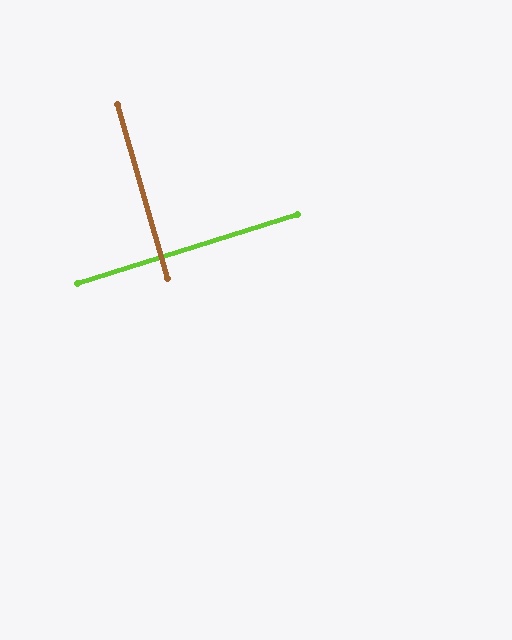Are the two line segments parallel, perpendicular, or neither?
Perpendicular — they meet at approximately 89°.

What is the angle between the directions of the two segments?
Approximately 89 degrees.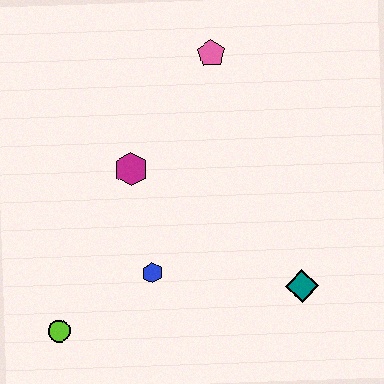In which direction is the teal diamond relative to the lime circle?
The teal diamond is to the right of the lime circle.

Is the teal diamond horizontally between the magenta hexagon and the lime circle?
No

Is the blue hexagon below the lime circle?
No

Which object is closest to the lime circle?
The blue hexagon is closest to the lime circle.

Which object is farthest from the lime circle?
The pink pentagon is farthest from the lime circle.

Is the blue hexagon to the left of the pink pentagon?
Yes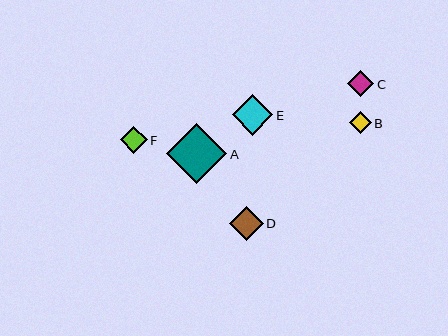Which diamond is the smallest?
Diamond B is the smallest with a size of approximately 22 pixels.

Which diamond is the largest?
Diamond A is the largest with a size of approximately 60 pixels.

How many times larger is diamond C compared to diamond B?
Diamond C is approximately 1.2 times the size of diamond B.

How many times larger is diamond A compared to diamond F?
Diamond A is approximately 2.2 times the size of diamond F.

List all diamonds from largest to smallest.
From largest to smallest: A, E, D, F, C, B.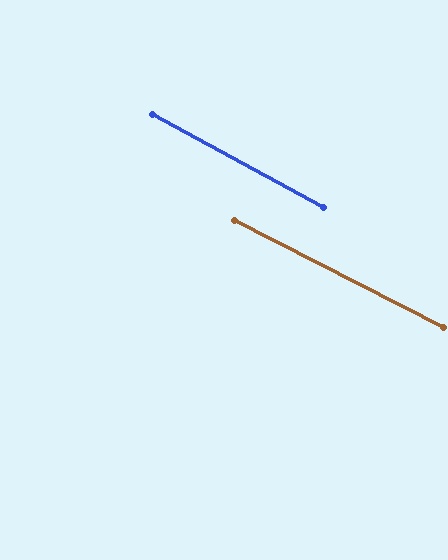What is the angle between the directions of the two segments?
Approximately 2 degrees.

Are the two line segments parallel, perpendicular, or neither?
Parallel — their directions differ by only 1.5°.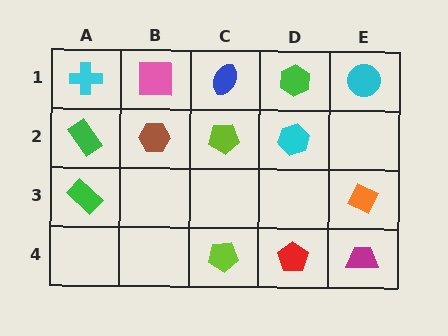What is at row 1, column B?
A pink square.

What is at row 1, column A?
A cyan cross.